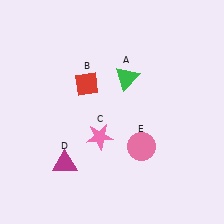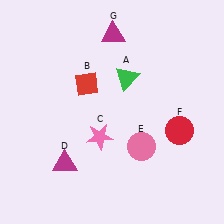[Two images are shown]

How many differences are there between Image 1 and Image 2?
There are 2 differences between the two images.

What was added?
A red circle (F), a magenta triangle (G) were added in Image 2.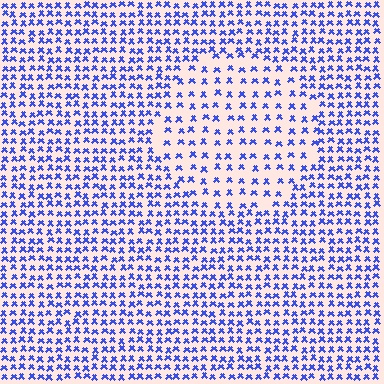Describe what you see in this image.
The image contains small blue elements arranged at two different densities. A circle-shaped region is visible where the elements are less densely packed than the surrounding area.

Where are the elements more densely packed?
The elements are more densely packed outside the circle boundary.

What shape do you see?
I see a circle.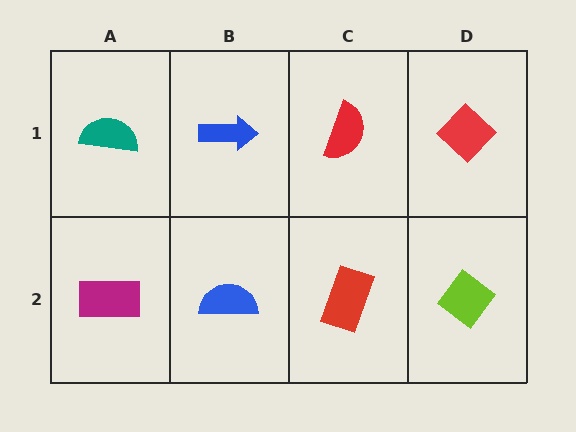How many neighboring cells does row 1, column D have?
2.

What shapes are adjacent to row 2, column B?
A blue arrow (row 1, column B), a magenta rectangle (row 2, column A), a red rectangle (row 2, column C).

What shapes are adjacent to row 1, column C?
A red rectangle (row 2, column C), a blue arrow (row 1, column B), a red diamond (row 1, column D).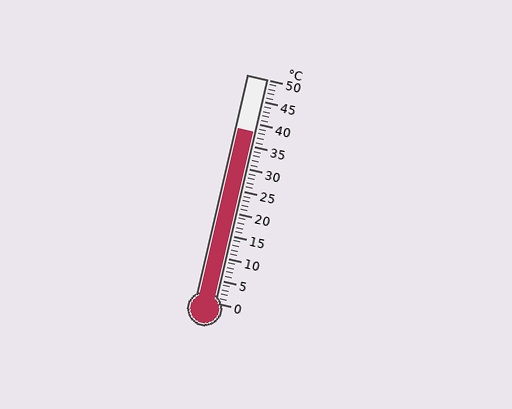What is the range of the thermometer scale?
The thermometer scale ranges from 0°C to 50°C.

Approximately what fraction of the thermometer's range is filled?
The thermometer is filled to approximately 75% of its range.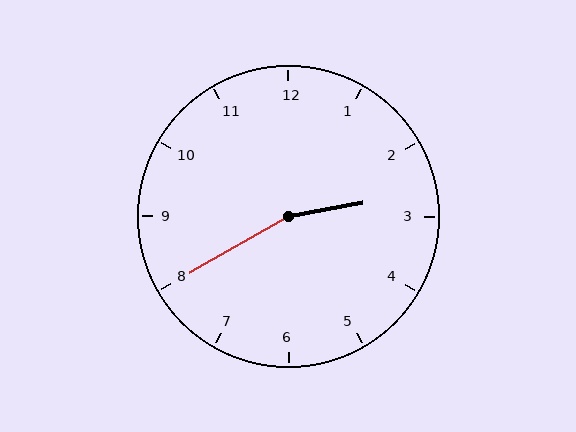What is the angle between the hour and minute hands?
Approximately 160 degrees.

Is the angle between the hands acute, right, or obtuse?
It is obtuse.